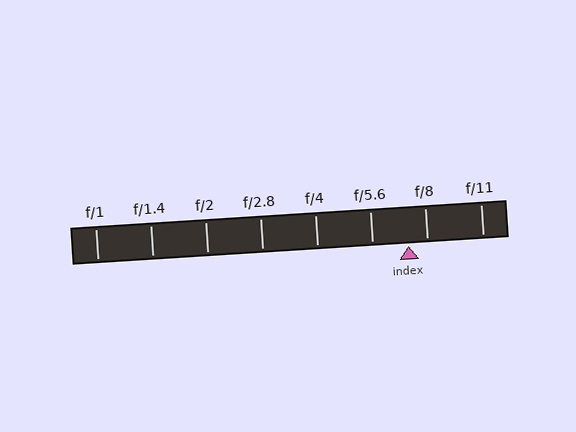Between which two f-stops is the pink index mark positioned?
The index mark is between f/5.6 and f/8.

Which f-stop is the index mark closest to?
The index mark is closest to f/8.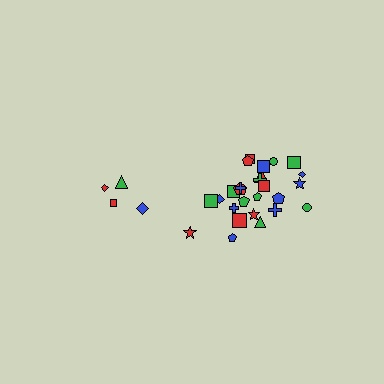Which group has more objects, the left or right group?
The right group.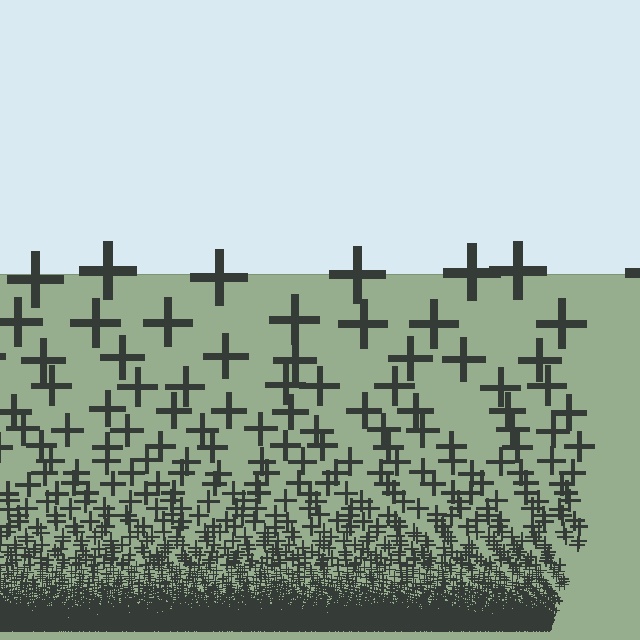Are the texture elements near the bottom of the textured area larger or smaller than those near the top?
Smaller. The gradient is inverted — elements near the bottom are smaller and denser.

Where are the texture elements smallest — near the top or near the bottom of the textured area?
Near the bottom.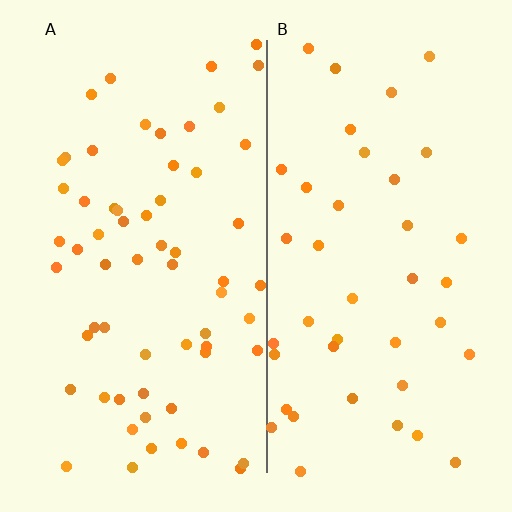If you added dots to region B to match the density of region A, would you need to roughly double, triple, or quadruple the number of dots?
Approximately double.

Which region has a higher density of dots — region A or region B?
A (the left).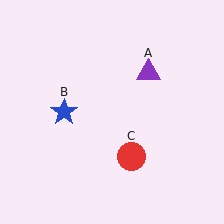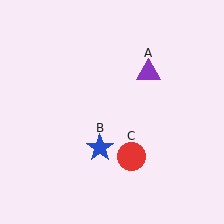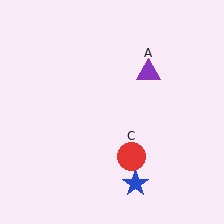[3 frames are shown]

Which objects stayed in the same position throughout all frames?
Purple triangle (object A) and red circle (object C) remained stationary.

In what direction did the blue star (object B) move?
The blue star (object B) moved down and to the right.